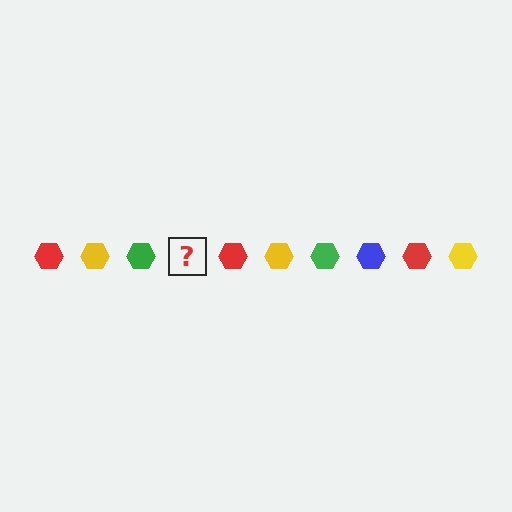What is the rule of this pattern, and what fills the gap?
The rule is that the pattern cycles through red, yellow, green, blue hexagons. The gap should be filled with a blue hexagon.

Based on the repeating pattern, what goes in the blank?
The blank should be a blue hexagon.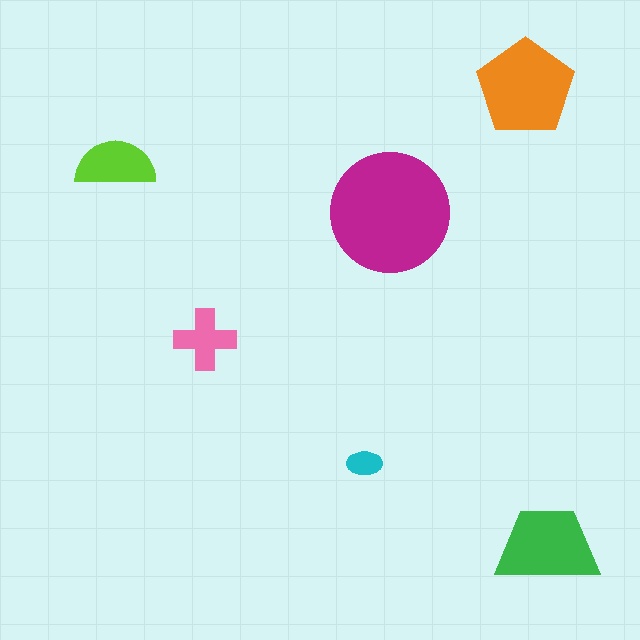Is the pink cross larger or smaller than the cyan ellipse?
Larger.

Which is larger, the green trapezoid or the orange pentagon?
The orange pentagon.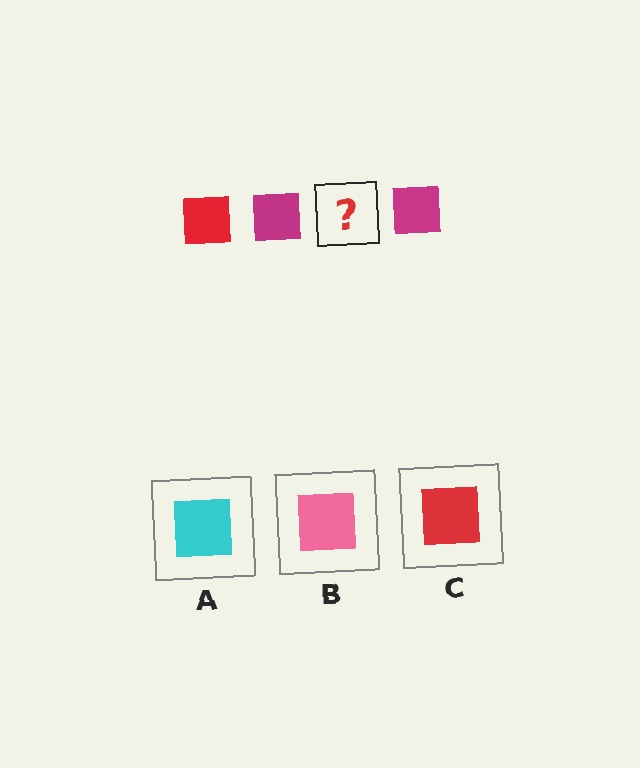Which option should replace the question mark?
Option C.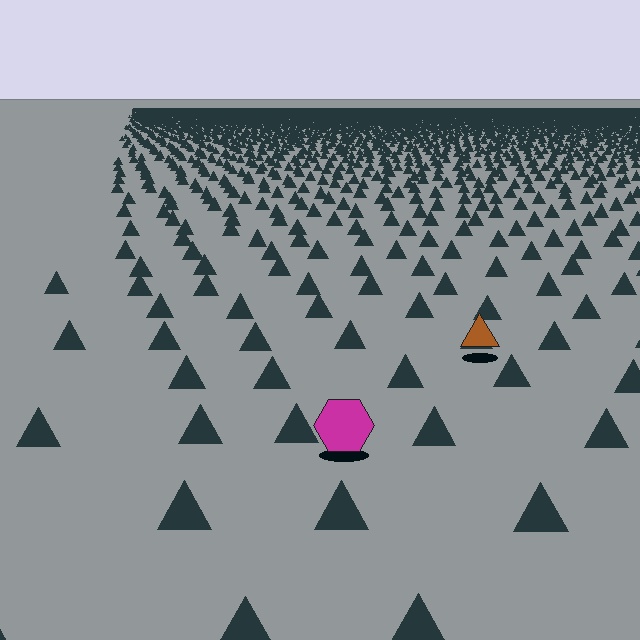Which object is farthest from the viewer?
The brown triangle is farthest from the viewer. It appears smaller and the ground texture around it is denser.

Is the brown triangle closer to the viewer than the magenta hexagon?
No. The magenta hexagon is closer — you can tell from the texture gradient: the ground texture is coarser near it.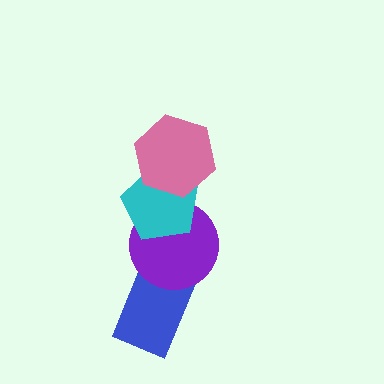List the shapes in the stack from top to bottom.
From top to bottom: the pink hexagon, the cyan pentagon, the purple circle, the blue rectangle.